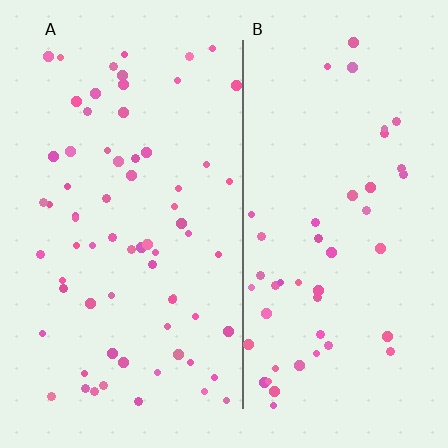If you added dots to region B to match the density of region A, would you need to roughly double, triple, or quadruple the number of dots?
Approximately double.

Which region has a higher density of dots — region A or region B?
A (the left).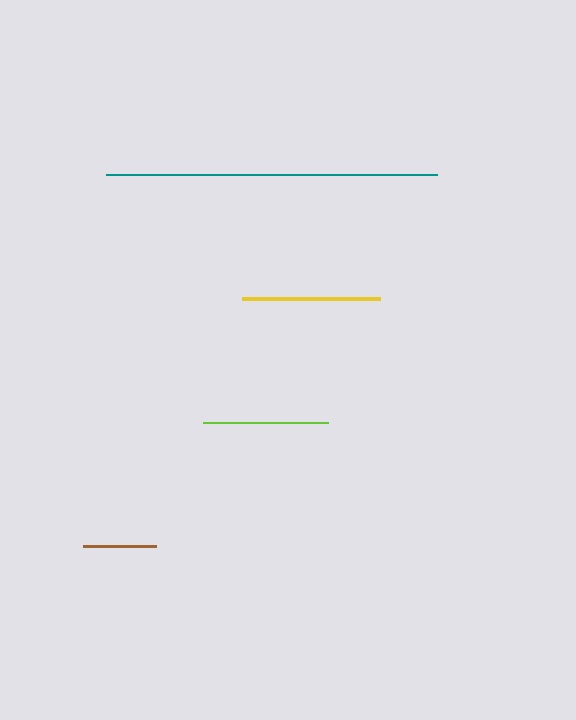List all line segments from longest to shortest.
From longest to shortest: teal, yellow, lime, brown.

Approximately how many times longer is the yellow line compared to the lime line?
The yellow line is approximately 1.1 times the length of the lime line.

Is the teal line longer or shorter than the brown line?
The teal line is longer than the brown line.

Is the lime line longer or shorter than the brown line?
The lime line is longer than the brown line.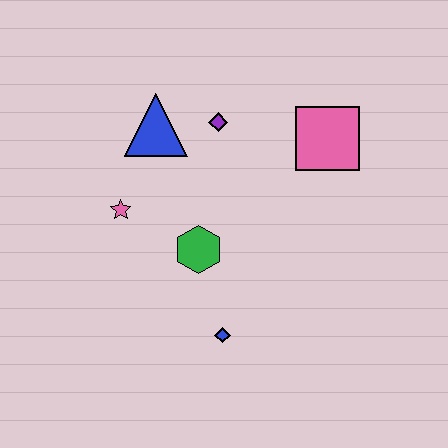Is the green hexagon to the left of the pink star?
No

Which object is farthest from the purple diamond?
The blue diamond is farthest from the purple diamond.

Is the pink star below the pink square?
Yes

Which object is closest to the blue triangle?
The purple diamond is closest to the blue triangle.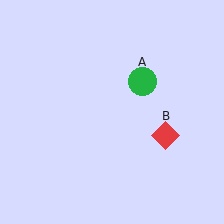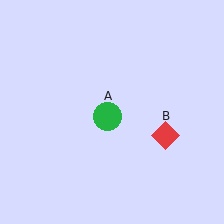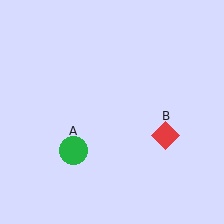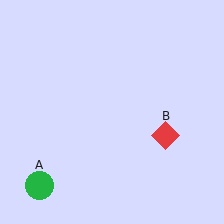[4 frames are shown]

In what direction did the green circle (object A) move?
The green circle (object A) moved down and to the left.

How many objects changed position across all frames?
1 object changed position: green circle (object A).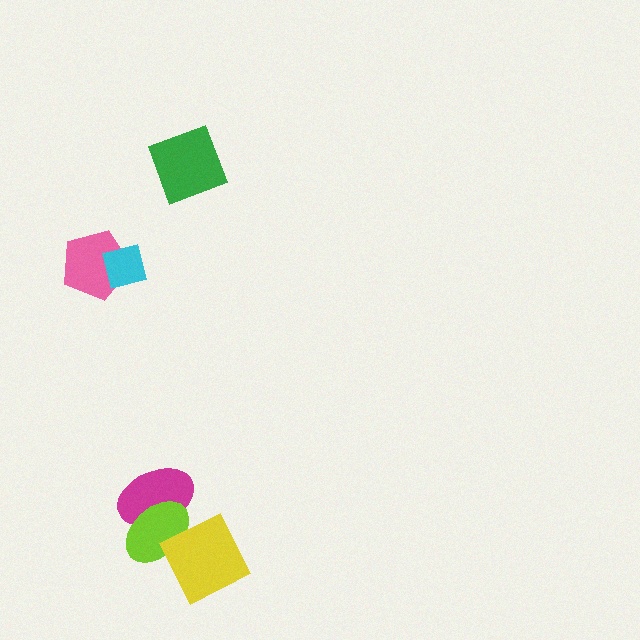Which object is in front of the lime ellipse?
The yellow square is in front of the lime ellipse.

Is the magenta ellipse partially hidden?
Yes, it is partially covered by another shape.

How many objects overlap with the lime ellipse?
2 objects overlap with the lime ellipse.